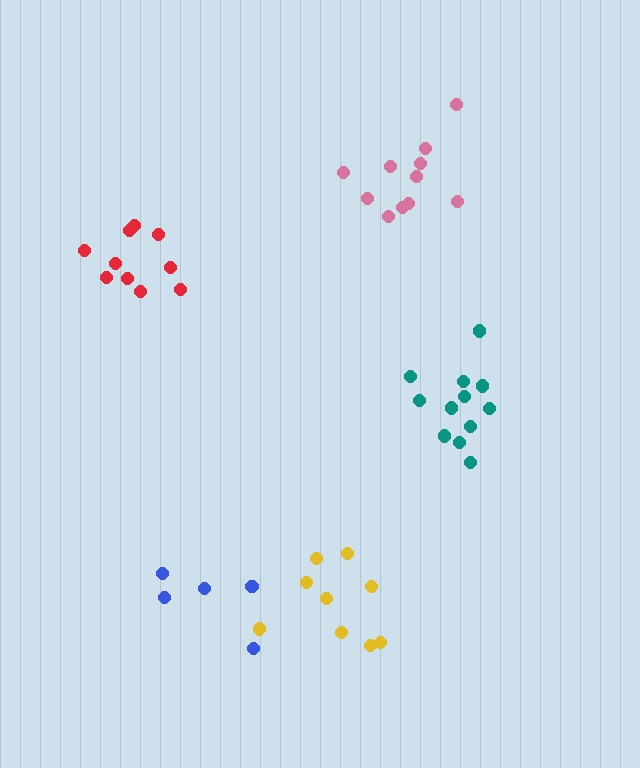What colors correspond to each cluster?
The clusters are colored: blue, teal, pink, red, yellow.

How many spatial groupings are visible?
There are 5 spatial groupings.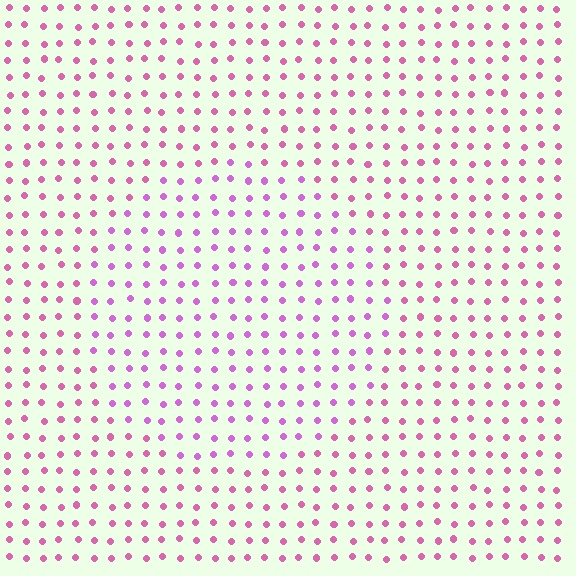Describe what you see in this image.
The image is filled with small pink elements in a uniform arrangement. A circle-shaped region is visible where the elements are tinted to a slightly different hue, forming a subtle color boundary.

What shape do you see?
I see a circle.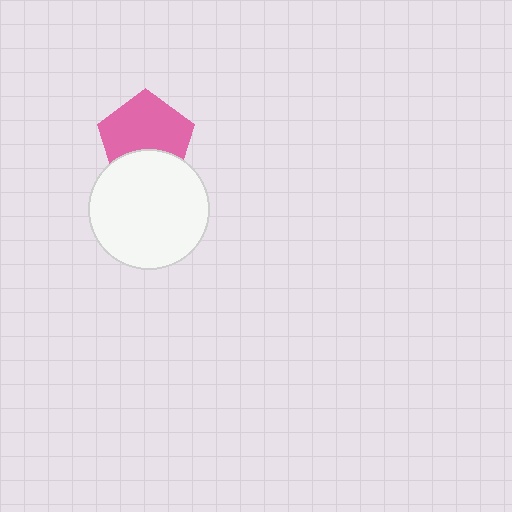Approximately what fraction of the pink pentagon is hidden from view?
Roughly 31% of the pink pentagon is hidden behind the white circle.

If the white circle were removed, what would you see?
You would see the complete pink pentagon.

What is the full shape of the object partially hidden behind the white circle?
The partially hidden object is a pink pentagon.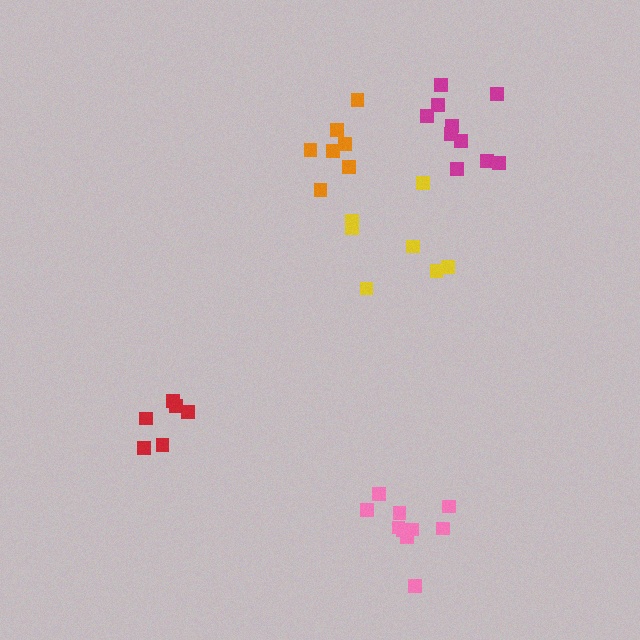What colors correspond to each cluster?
The clusters are colored: orange, yellow, pink, magenta, red.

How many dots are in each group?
Group 1: 7 dots, Group 2: 7 dots, Group 3: 10 dots, Group 4: 10 dots, Group 5: 6 dots (40 total).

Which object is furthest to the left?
The red cluster is leftmost.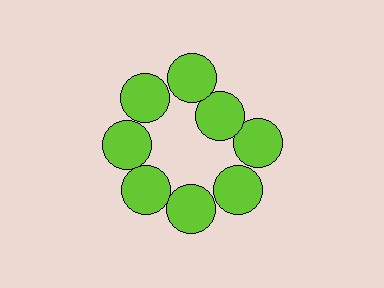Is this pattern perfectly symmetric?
No. The 8 lime circles are arranged in a ring, but one element near the 2 o'clock position is pulled inward toward the center, breaking the 8-fold rotational symmetry.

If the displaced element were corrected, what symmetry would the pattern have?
It would have 8-fold rotational symmetry — the pattern would map onto itself every 45 degrees.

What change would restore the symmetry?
The symmetry would be restored by moving it outward, back onto the ring so that all 8 circles sit at equal angles and equal distance from the center.